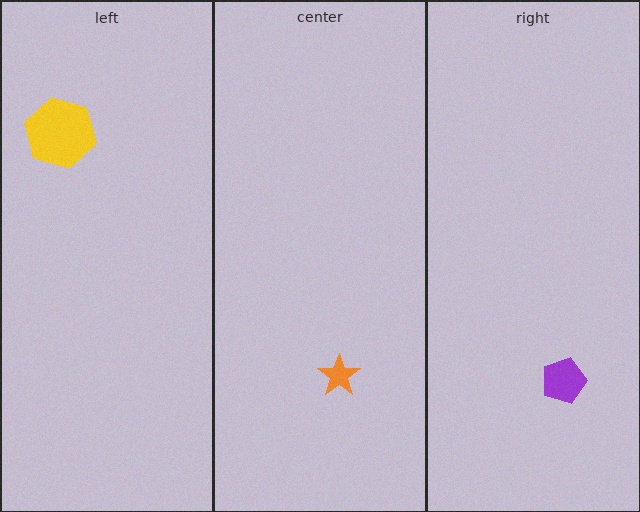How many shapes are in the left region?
1.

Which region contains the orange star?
The center region.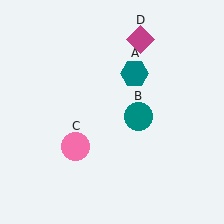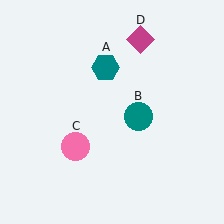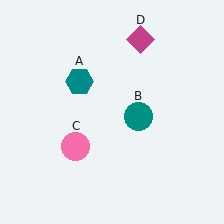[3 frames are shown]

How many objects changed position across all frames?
1 object changed position: teal hexagon (object A).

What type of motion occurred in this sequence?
The teal hexagon (object A) rotated counterclockwise around the center of the scene.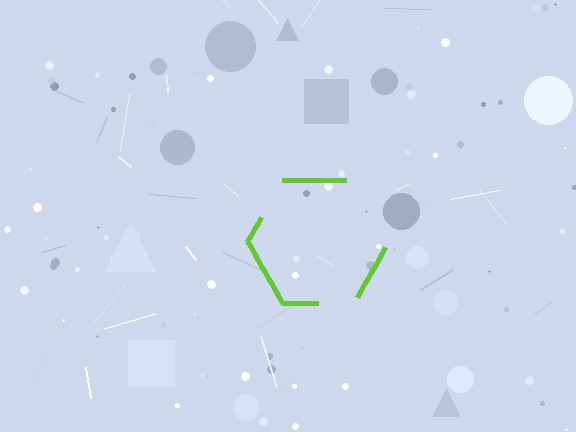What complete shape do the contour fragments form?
The contour fragments form a hexagon.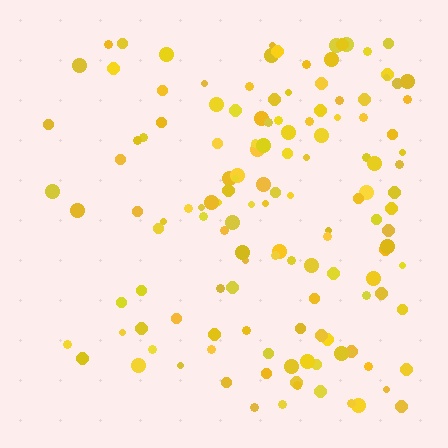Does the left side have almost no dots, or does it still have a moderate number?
Still a moderate number, just noticeably fewer than the right.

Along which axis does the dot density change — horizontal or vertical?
Horizontal.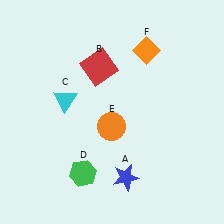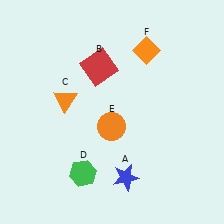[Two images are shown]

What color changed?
The triangle (C) changed from cyan in Image 1 to orange in Image 2.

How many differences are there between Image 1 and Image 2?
There is 1 difference between the two images.